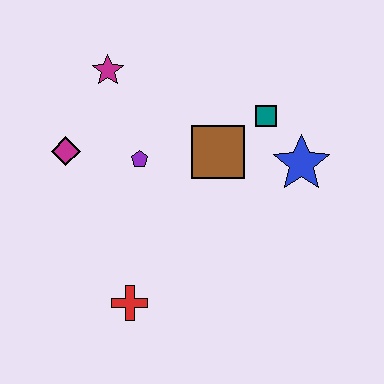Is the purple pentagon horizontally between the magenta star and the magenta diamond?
No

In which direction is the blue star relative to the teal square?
The blue star is below the teal square.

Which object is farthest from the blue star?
The magenta diamond is farthest from the blue star.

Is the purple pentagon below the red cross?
No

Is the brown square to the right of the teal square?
No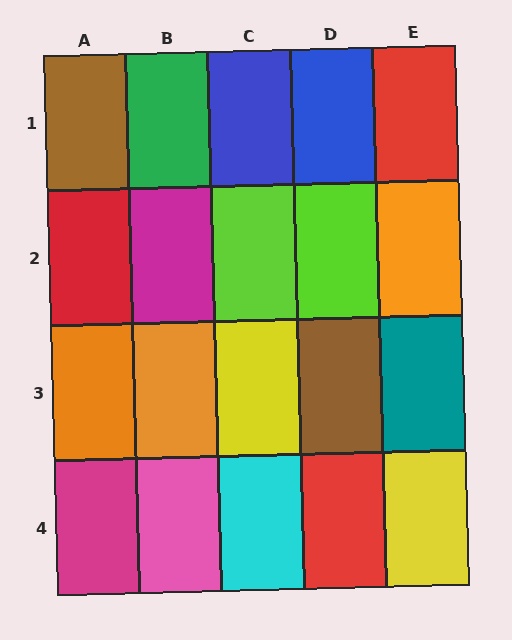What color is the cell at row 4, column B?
Pink.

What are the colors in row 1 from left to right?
Brown, green, blue, blue, red.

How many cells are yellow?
2 cells are yellow.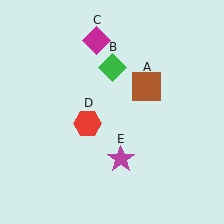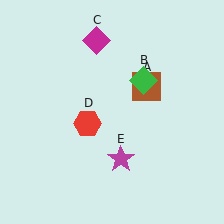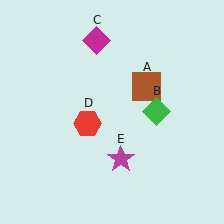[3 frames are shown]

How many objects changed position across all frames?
1 object changed position: green diamond (object B).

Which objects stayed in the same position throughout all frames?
Brown square (object A) and magenta diamond (object C) and red hexagon (object D) and magenta star (object E) remained stationary.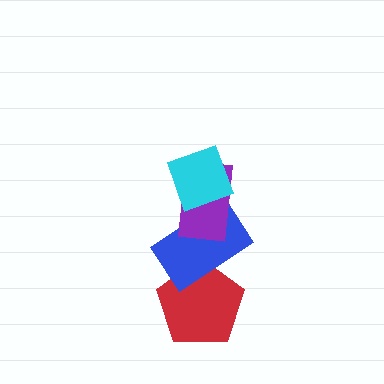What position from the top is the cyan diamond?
The cyan diamond is 1st from the top.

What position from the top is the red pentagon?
The red pentagon is 4th from the top.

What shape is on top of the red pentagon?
The blue rectangle is on top of the red pentagon.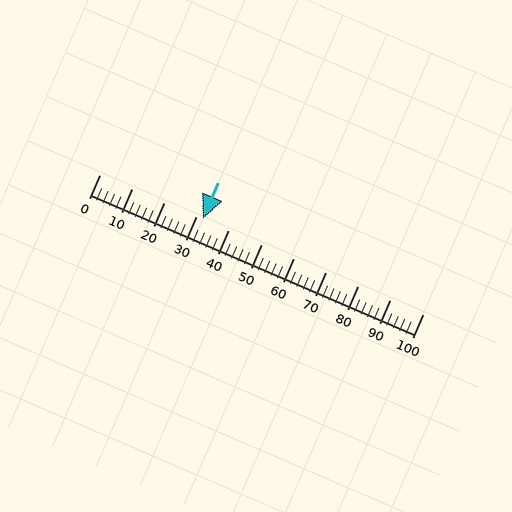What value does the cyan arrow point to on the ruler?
The cyan arrow points to approximately 32.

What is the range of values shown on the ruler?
The ruler shows values from 0 to 100.